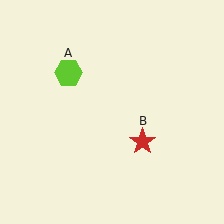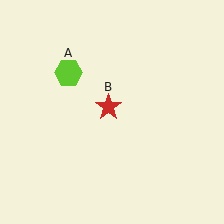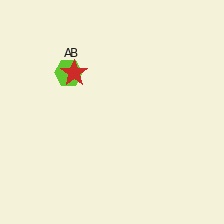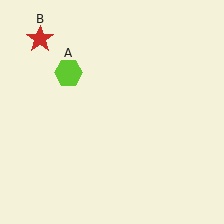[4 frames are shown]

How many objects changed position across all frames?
1 object changed position: red star (object B).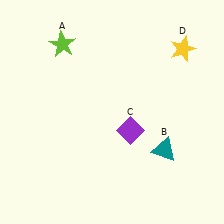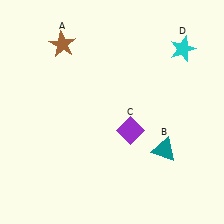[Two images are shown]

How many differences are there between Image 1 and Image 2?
There are 2 differences between the two images.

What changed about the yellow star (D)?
In Image 1, D is yellow. In Image 2, it changed to cyan.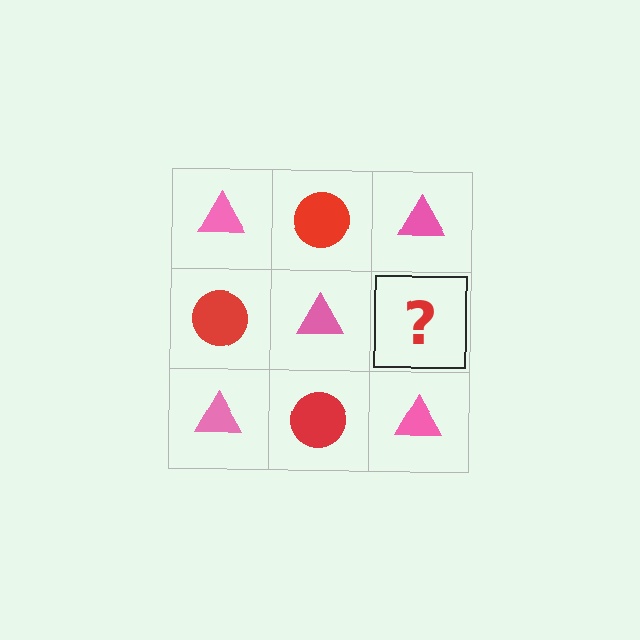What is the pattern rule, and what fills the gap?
The rule is that it alternates pink triangle and red circle in a checkerboard pattern. The gap should be filled with a red circle.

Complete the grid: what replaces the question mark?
The question mark should be replaced with a red circle.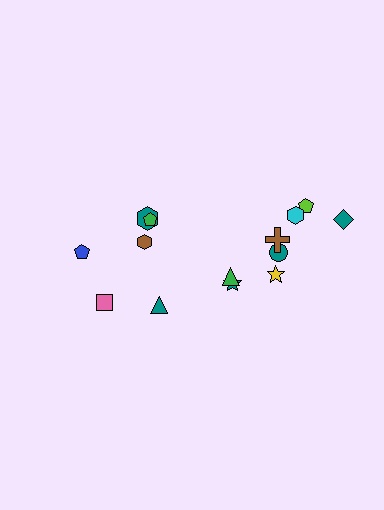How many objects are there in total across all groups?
There are 14 objects.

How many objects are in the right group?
There are 8 objects.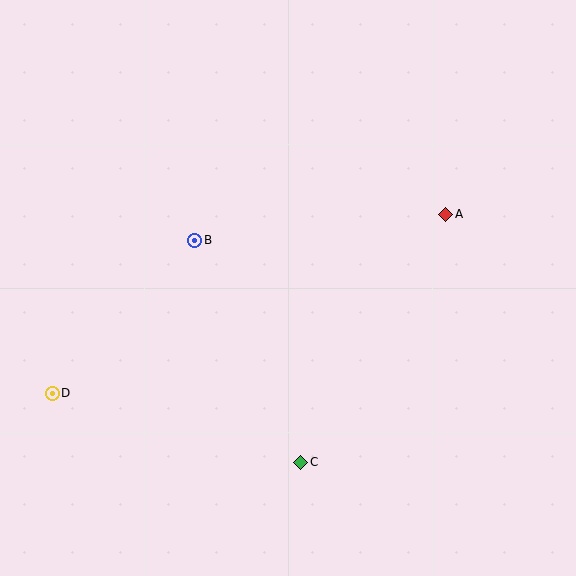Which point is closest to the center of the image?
Point B at (195, 240) is closest to the center.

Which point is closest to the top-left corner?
Point B is closest to the top-left corner.